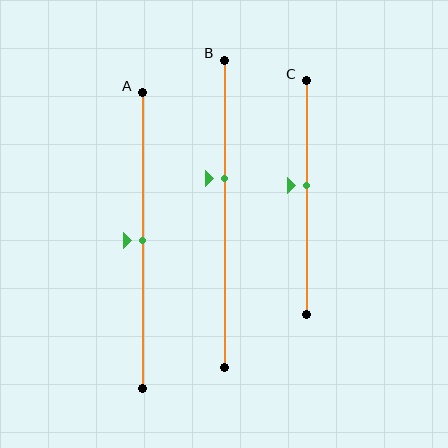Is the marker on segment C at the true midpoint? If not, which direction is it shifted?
No, the marker on segment C is shifted upward by about 5% of the segment length.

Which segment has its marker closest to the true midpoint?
Segment A has its marker closest to the true midpoint.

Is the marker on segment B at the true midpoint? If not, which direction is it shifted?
No, the marker on segment B is shifted upward by about 11% of the segment length.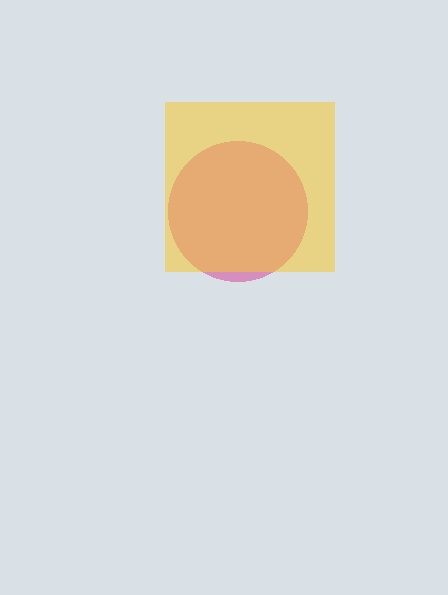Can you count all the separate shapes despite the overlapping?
Yes, there are 2 separate shapes.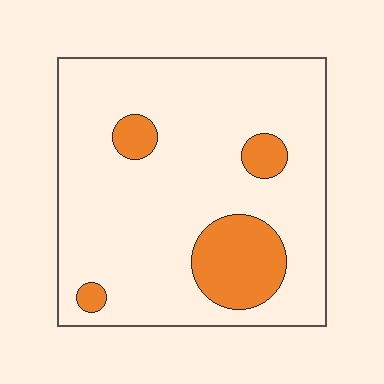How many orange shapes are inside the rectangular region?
4.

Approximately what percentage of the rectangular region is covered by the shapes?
Approximately 15%.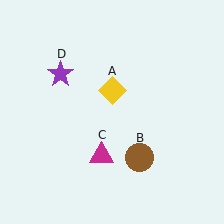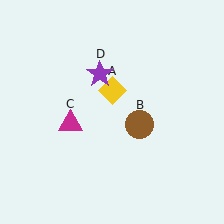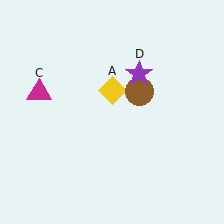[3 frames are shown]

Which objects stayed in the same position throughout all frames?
Yellow diamond (object A) remained stationary.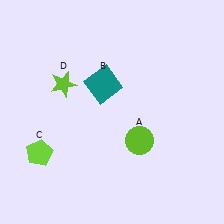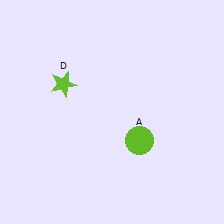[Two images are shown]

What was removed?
The lime pentagon (C), the teal square (B) were removed in Image 2.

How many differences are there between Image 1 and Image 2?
There are 2 differences between the two images.